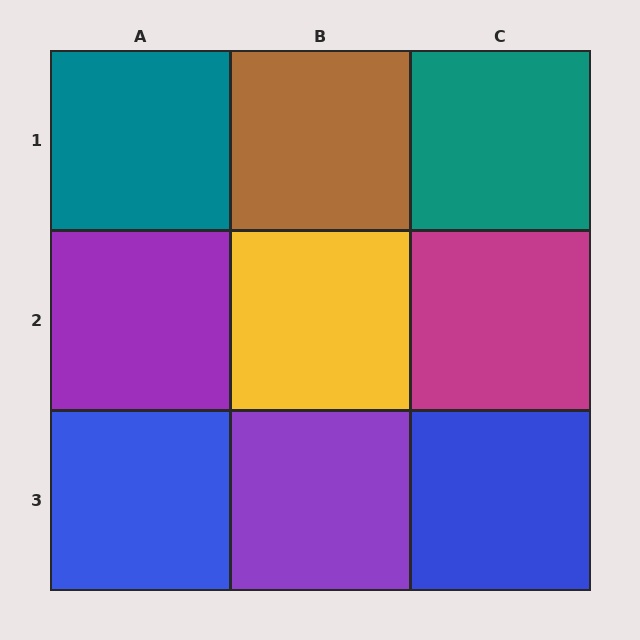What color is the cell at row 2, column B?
Yellow.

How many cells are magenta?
1 cell is magenta.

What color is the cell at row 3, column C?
Blue.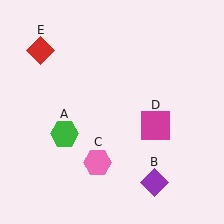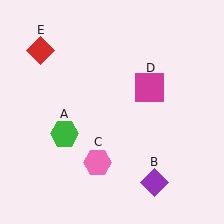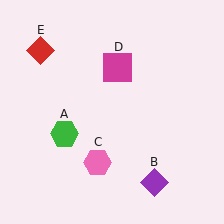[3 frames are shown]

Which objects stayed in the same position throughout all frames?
Green hexagon (object A) and purple diamond (object B) and pink hexagon (object C) and red diamond (object E) remained stationary.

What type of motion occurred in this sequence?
The magenta square (object D) rotated counterclockwise around the center of the scene.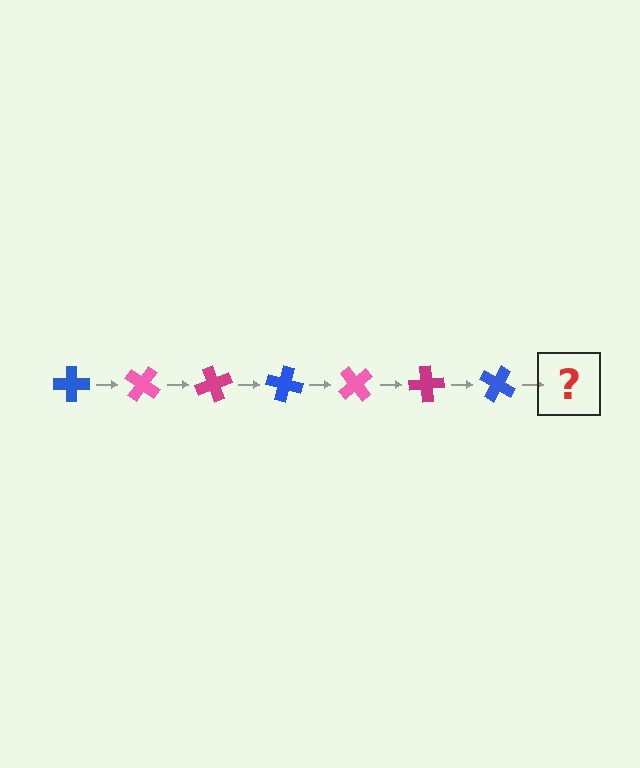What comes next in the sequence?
The next element should be a pink cross, rotated 245 degrees from the start.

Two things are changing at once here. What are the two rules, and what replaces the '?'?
The two rules are that it rotates 35 degrees each step and the color cycles through blue, pink, and magenta. The '?' should be a pink cross, rotated 245 degrees from the start.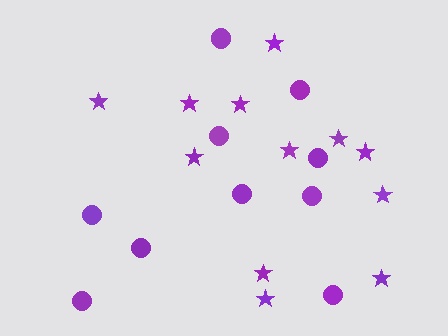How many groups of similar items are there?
There are 2 groups: one group of stars (12) and one group of circles (10).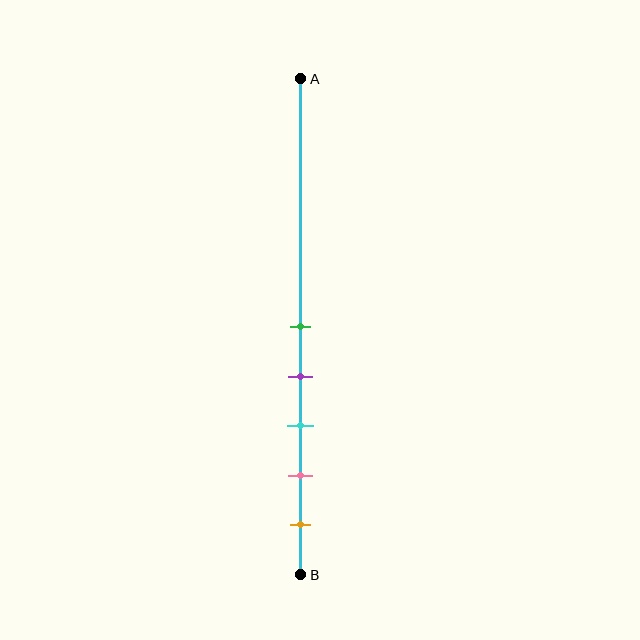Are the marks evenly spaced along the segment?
Yes, the marks are approximately evenly spaced.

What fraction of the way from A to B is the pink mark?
The pink mark is approximately 80% (0.8) of the way from A to B.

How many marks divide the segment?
There are 5 marks dividing the segment.